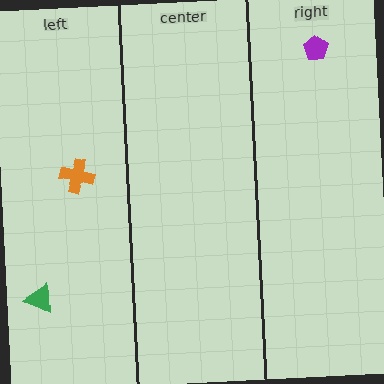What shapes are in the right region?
The purple pentagon.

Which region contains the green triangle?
The left region.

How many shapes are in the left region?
2.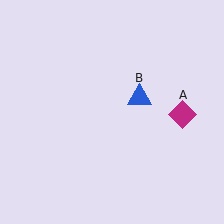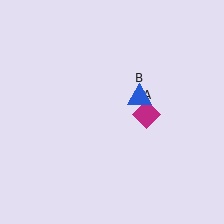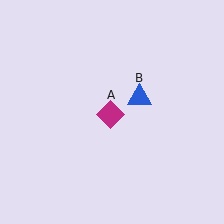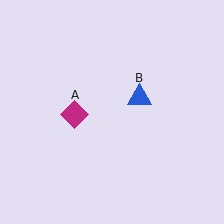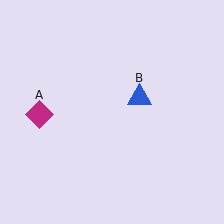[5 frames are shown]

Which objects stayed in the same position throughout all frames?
Blue triangle (object B) remained stationary.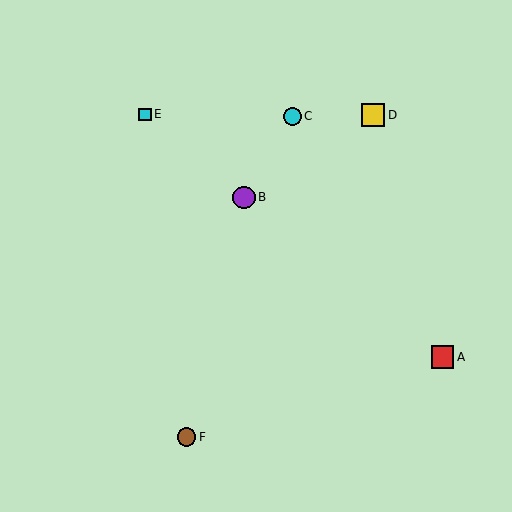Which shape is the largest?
The yellow square (labeled D) is the largest.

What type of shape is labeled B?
Shape B is a purple circle.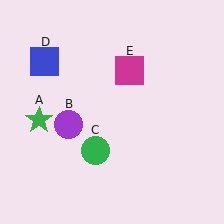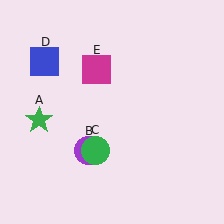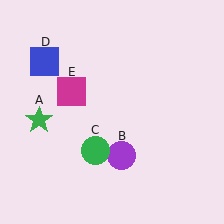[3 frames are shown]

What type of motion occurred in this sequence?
The purple circle (object B), magenta square (object E) rotated counterclockwise around the center of the scene.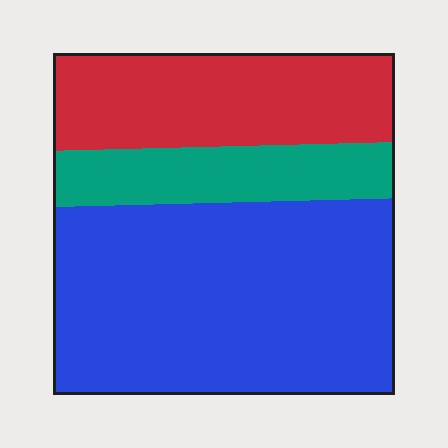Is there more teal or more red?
Red.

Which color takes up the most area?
Blue, at roughly 55%.